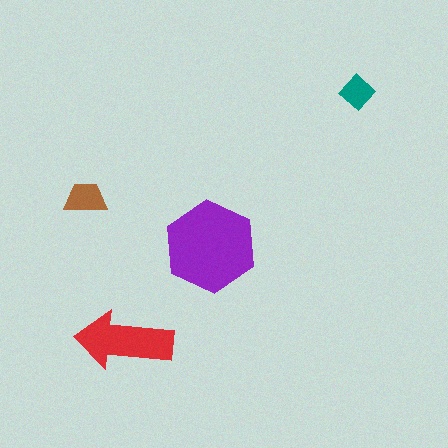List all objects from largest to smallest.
The purple hexagon, the red arrow, the brown trapezoid, the teal diamond.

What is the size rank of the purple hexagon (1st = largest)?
1st.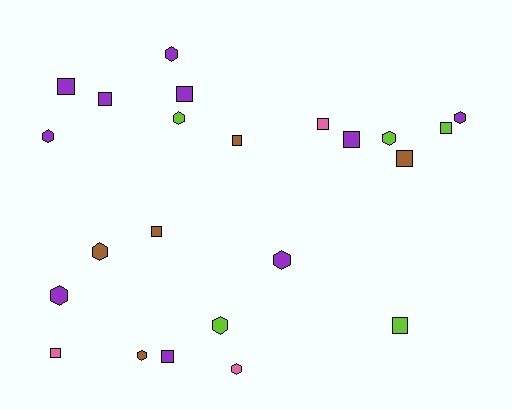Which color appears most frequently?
Purple, with 10 objects.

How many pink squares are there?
There are 2 pink squares.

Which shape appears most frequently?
Square, with 12 objects.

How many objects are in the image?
There are 23 objects.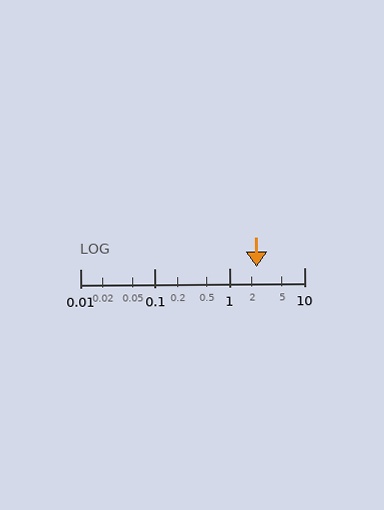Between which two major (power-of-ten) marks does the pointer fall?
The pointer is between 1 and 10.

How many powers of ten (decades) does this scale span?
The scale spans 3 decades, from 0.01 to 10.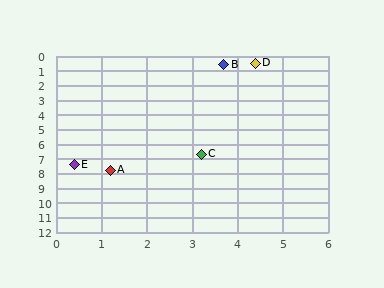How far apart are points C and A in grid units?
Points C and A are about 2.3 grid units apart.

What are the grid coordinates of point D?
Point D is at approximately (4.4, 0.5).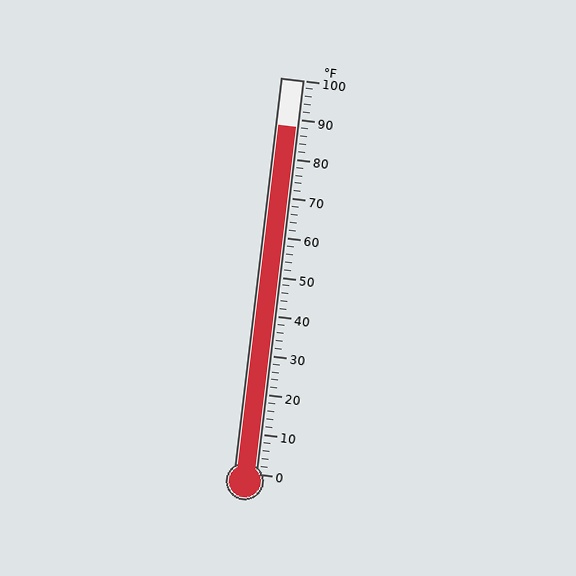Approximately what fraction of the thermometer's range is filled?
The thermometer is filled to approximately 90% of its range.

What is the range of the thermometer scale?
The thermometer scale ranges from 0°F to 100°F.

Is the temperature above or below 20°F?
The temperature is above 20°F.